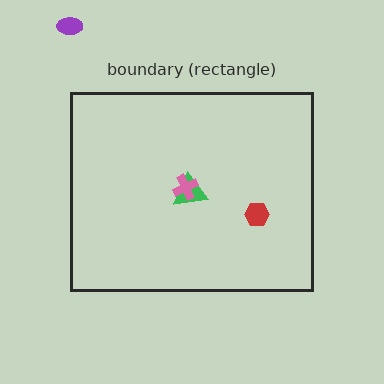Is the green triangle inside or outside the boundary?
Inside.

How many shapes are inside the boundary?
3 inside, 1 outside.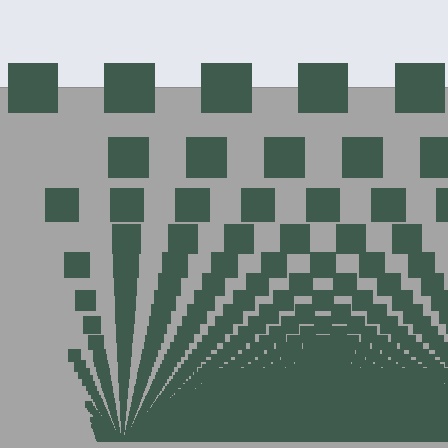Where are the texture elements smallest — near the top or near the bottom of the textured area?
Near the bottom.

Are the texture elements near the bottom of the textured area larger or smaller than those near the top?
Smaller. The gradient is inverted — elements near the bottom are smaller and denser.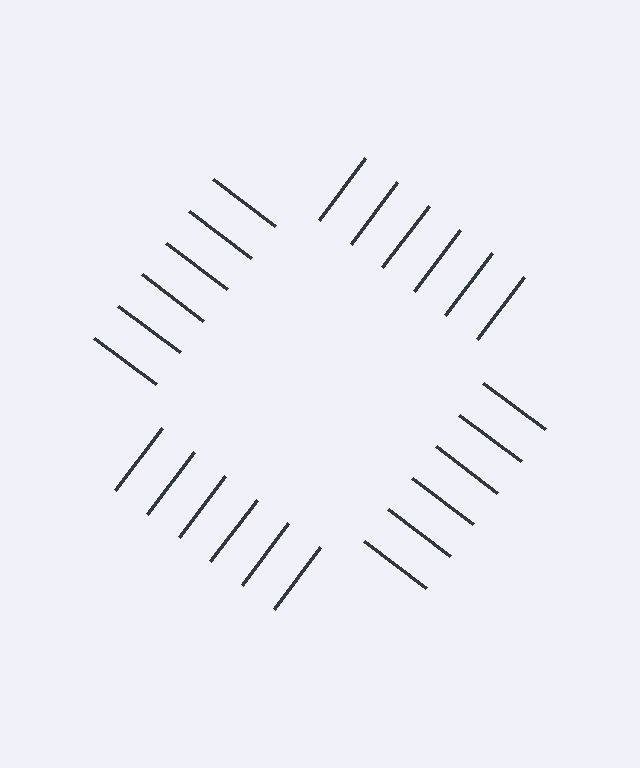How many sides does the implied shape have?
4 sides — the line-ends trace a square.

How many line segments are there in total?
24 — 6 along each of the 4 edges.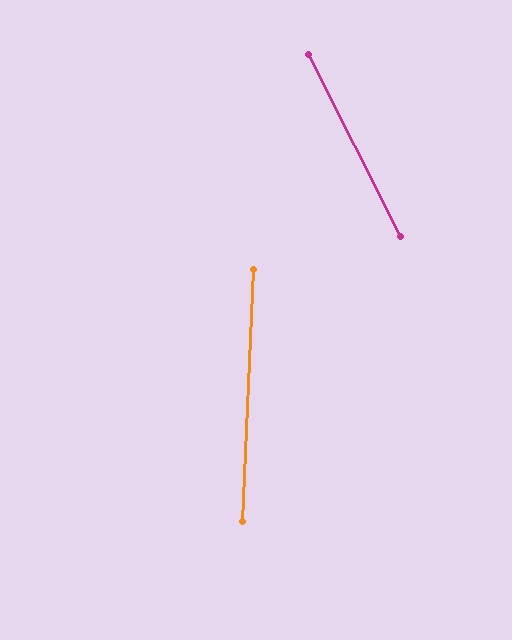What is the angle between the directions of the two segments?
Approximately 29 degrees.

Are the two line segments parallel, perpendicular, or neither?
Neither parallel nor perpendicular — they differ by about 29°.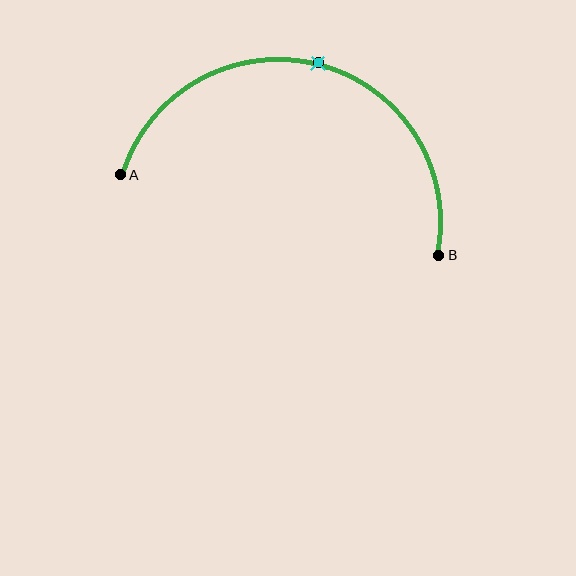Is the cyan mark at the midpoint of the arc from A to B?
Yes. The cyan mark lies on the arc at equal arc-length from both A and B — it is the arc midpoint.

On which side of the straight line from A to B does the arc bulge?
The arc bulges above the straight line connecting A and B.